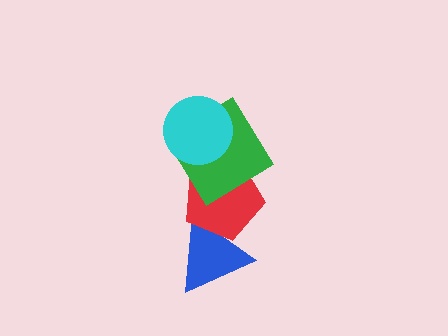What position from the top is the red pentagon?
The red pentagon is 3rd from the top.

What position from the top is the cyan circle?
The cyan circle is 1st from the top.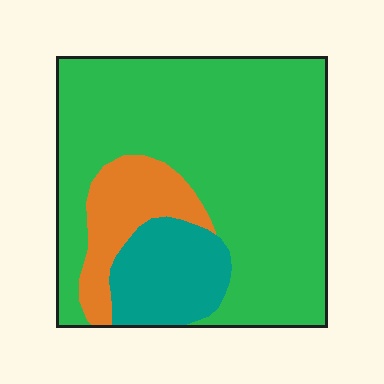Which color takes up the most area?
Green, at roughly 70%.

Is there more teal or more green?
Green.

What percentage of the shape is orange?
Orange takes up about one eighth (1/8) of the shape.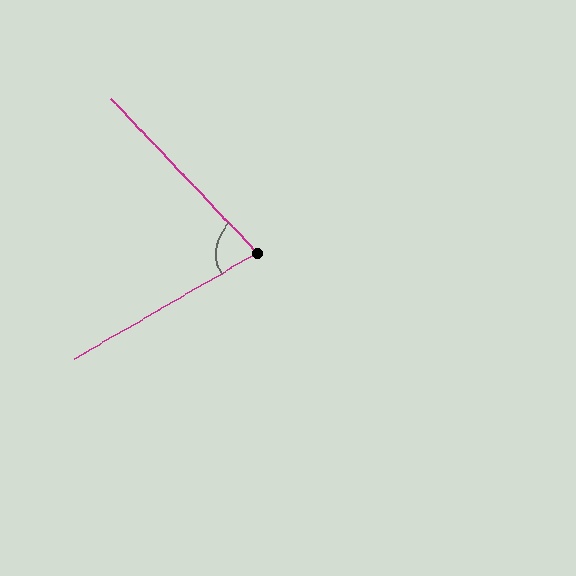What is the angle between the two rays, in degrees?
Approximately 77 degrees.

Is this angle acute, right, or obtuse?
It is acute.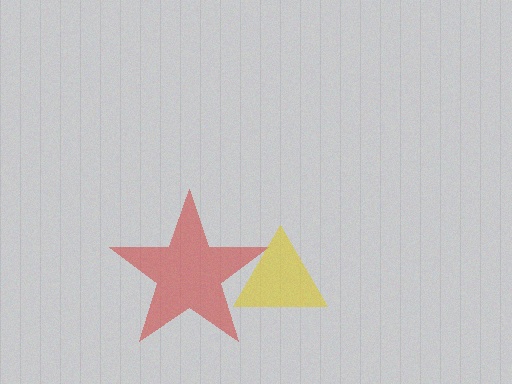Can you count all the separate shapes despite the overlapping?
Yes, there are 2 separate shapes.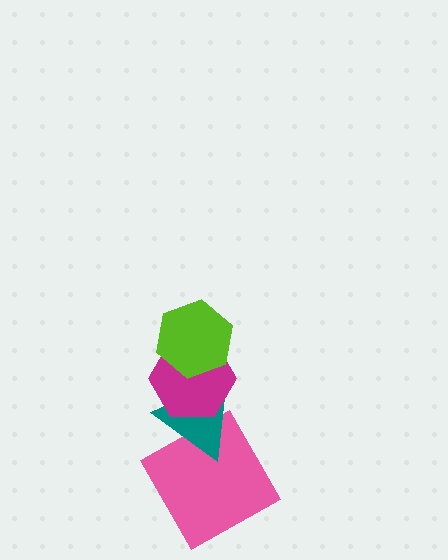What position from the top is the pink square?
The pink square is 4th from the top.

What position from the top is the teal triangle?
The teal triangle is 3rd from the top.